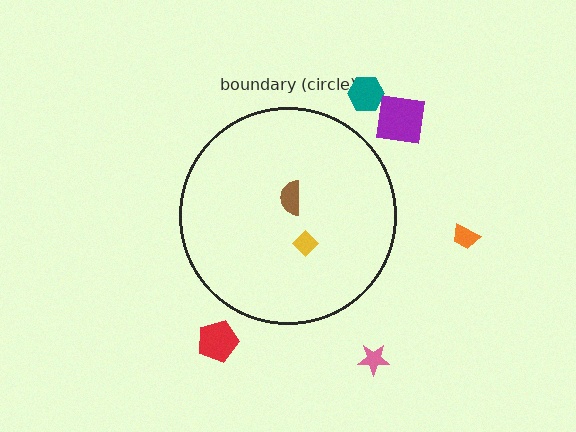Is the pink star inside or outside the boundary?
Outside.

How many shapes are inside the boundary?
2 inside, 5 outside.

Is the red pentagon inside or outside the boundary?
Outside.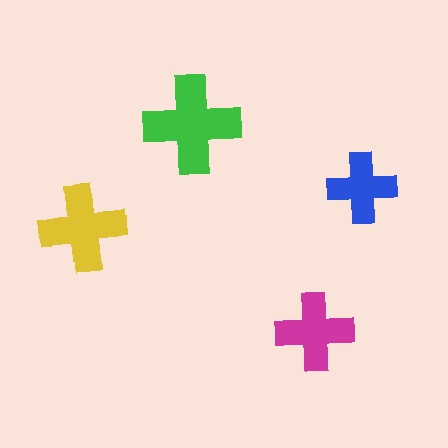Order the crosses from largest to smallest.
the green one, the yellow one, the magenta one, the blue one.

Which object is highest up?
The green cross is topmost.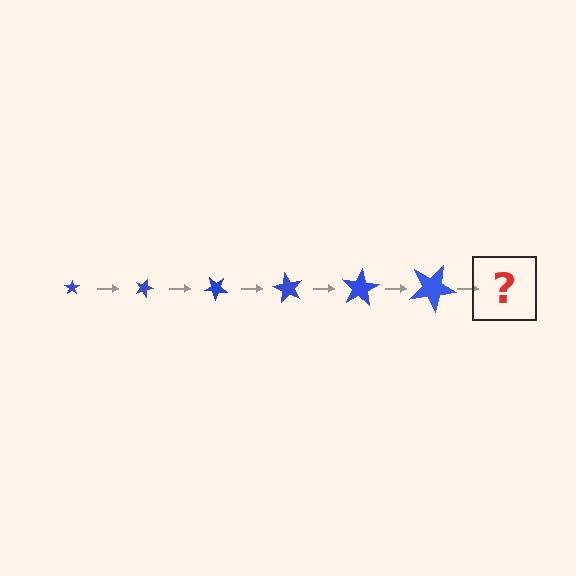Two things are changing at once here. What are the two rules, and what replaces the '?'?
The two rules are that the star grows larger each step and it rotates 20 degrees each step. The '?' should be a star, larger than the previous one and rotated 120 degrees from the start.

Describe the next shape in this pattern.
It should be a star, larger than the previous one and rotated 120 degrees from the start.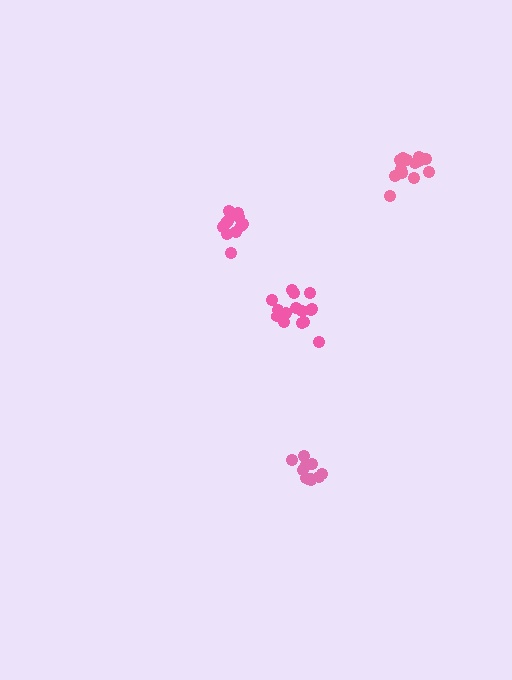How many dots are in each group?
Group 1: 12 dots, Group 2: 14 dots, Group 3: 16 dots, Group 4: 12 dots (54 total).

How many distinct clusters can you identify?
There are 4 distinct clusters.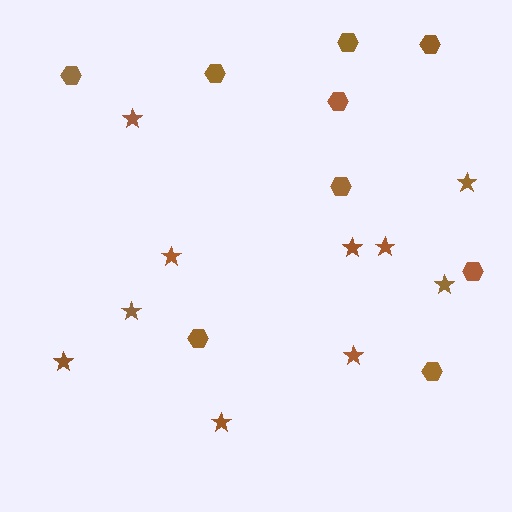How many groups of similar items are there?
There are 2 groups: one group of stars (10) and one group of hexagons (9).